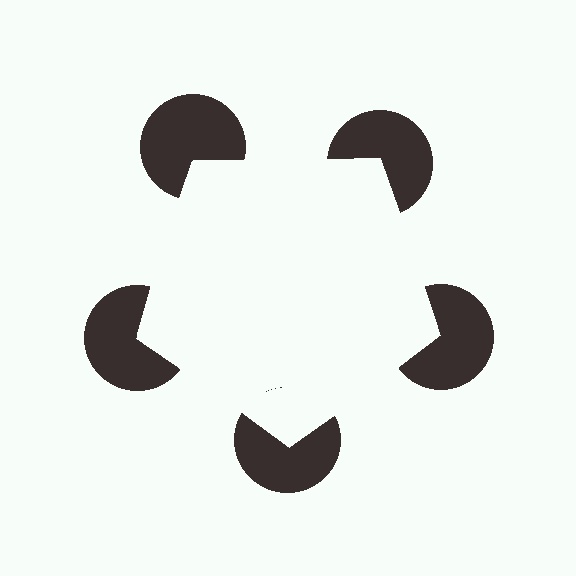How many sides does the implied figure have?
5 sides.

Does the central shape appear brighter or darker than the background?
It typically appears slightly brighter than the background, even though no actual brightness change is drawn.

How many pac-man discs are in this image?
There are 5 — one at each vertex of the illusory pentagon.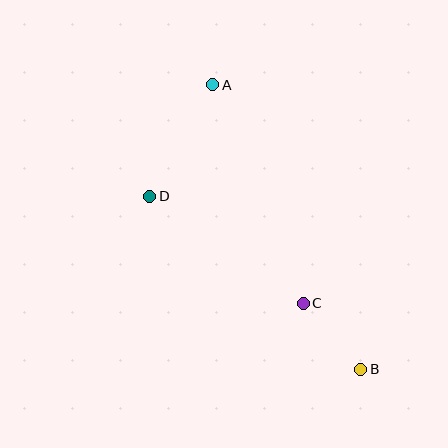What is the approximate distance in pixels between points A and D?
The distance between A and D is approximately 128 pixels.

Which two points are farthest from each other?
Points A and B are farthest from each other.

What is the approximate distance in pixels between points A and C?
The distance between A and C is approximately 236 pixels.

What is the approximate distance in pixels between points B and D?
The distance between B and D is approximately 273 pixels.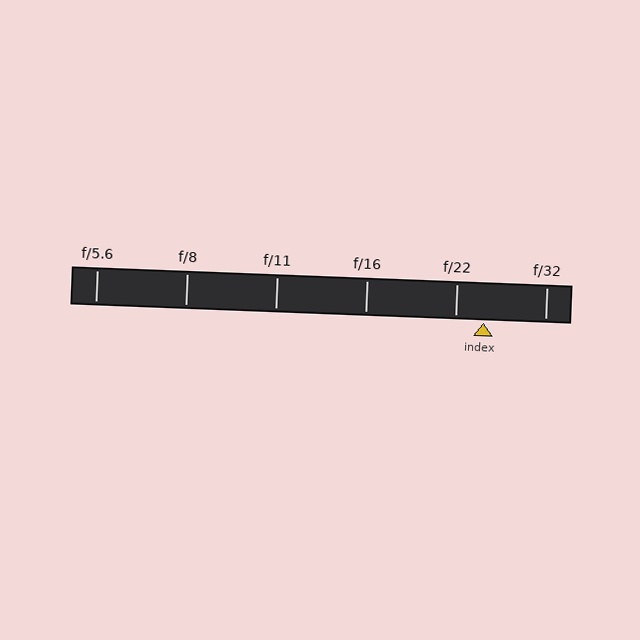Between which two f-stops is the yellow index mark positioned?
The index mark is between f/22 and f/32.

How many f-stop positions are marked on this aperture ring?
There are 6 f-stop positions marked.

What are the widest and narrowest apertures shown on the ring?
The widest aperture shown is f/5.6 and the narrowest is f/32.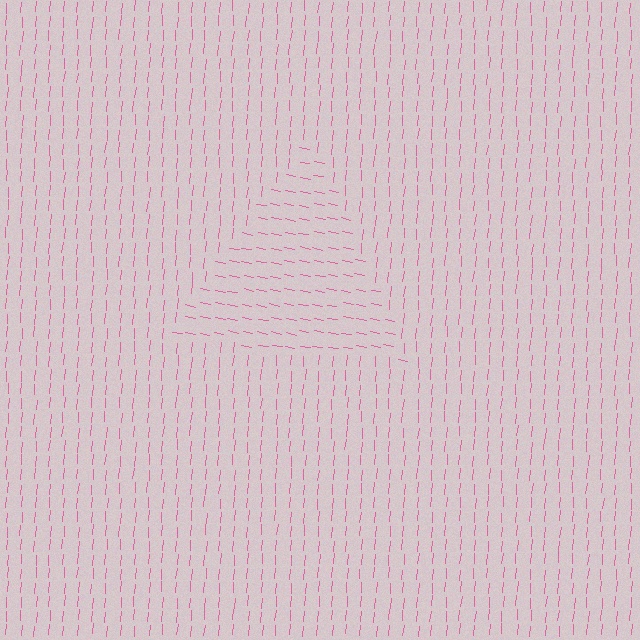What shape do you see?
I see a triangle.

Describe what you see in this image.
The image is filled with small pink line segments. A triangle region in the image has lines oriented differently from the surrounding lines, creating a visible texture boundary.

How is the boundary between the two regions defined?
The boundary is defined purely by a change in line orientation (approximately 84 degrees difference). All lines are the same color and thickness.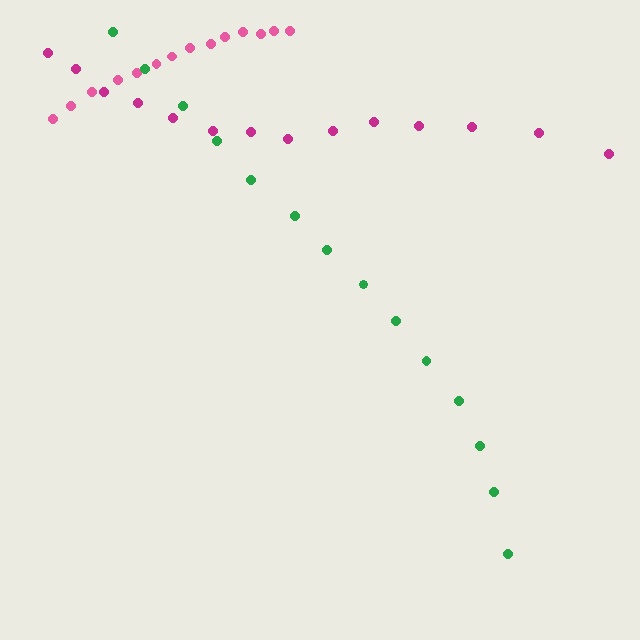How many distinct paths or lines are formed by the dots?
There are 3 distinct paths.